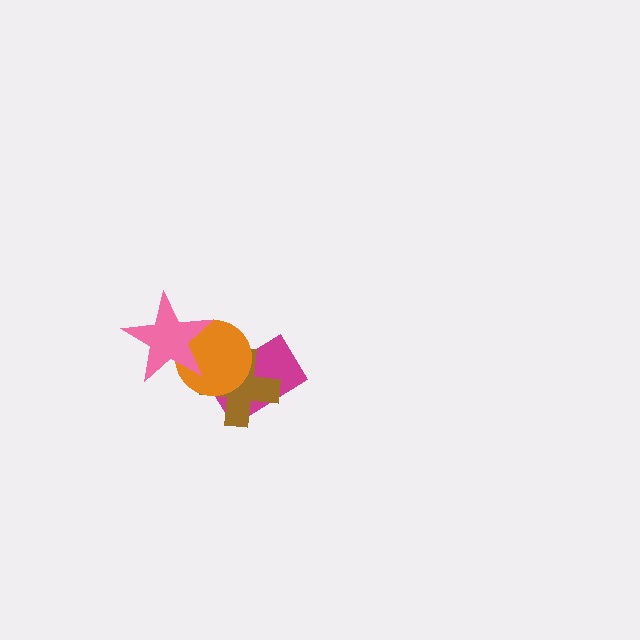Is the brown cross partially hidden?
Yes, it is partially covered by another shape.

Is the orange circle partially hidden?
Yes, it is partially covered by another shape.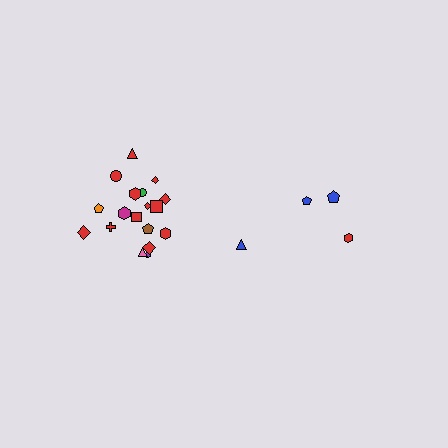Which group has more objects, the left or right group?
The left group.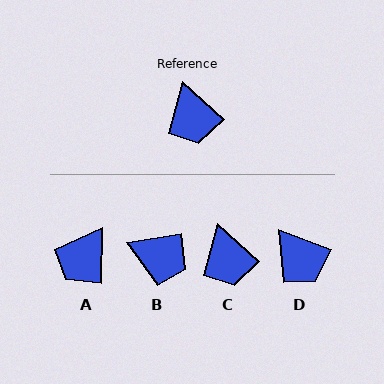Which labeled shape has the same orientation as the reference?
C.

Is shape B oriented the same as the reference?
No, it is off by about 51 degrees.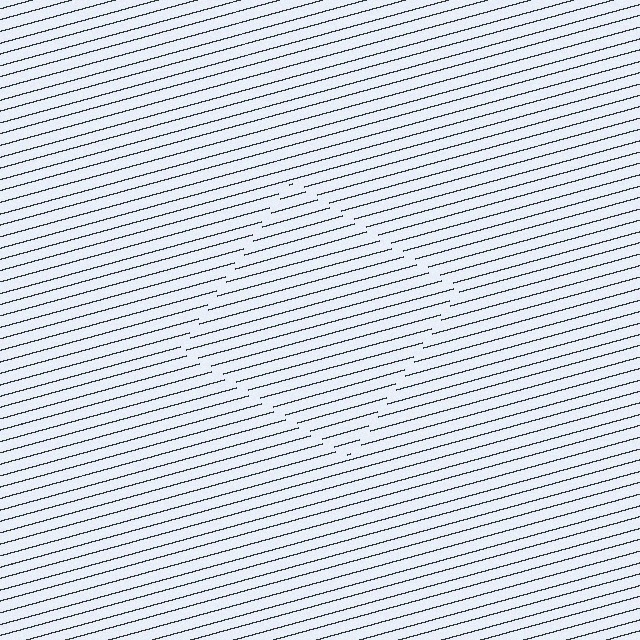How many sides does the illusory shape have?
4 sides — the line-ends trace a square.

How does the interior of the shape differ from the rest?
The interior of the shape contains the same grating, shifted by half a period — the contour is defined by the phase discontinuity where line-ends from the inner and outer gratings abut.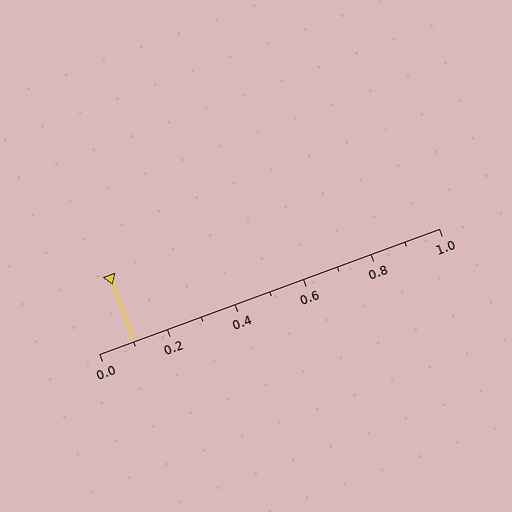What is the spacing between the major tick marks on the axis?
The major ticks are spaced 0.2 apart.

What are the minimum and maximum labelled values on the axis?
The axis runs from 0.0 to 1.0.